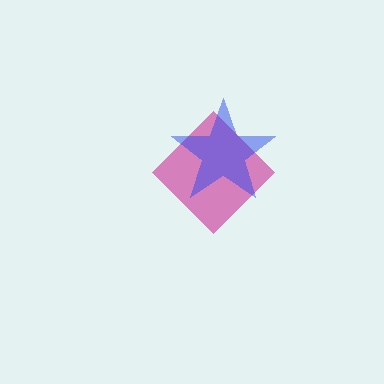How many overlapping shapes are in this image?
There are 2 overlapping shapes in the image.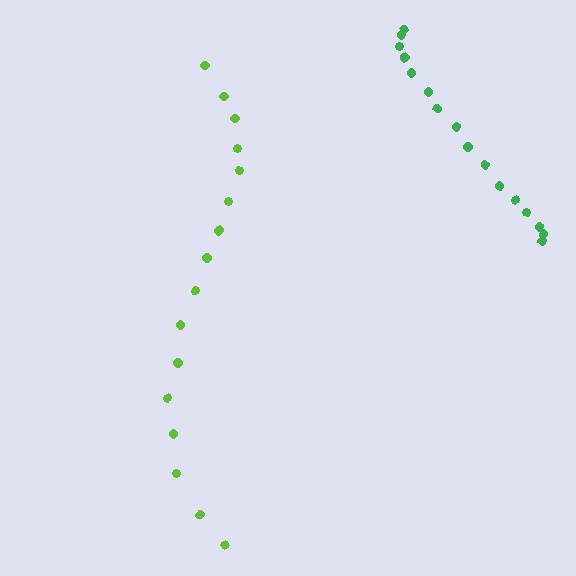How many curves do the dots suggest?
There are 2 distinct paths.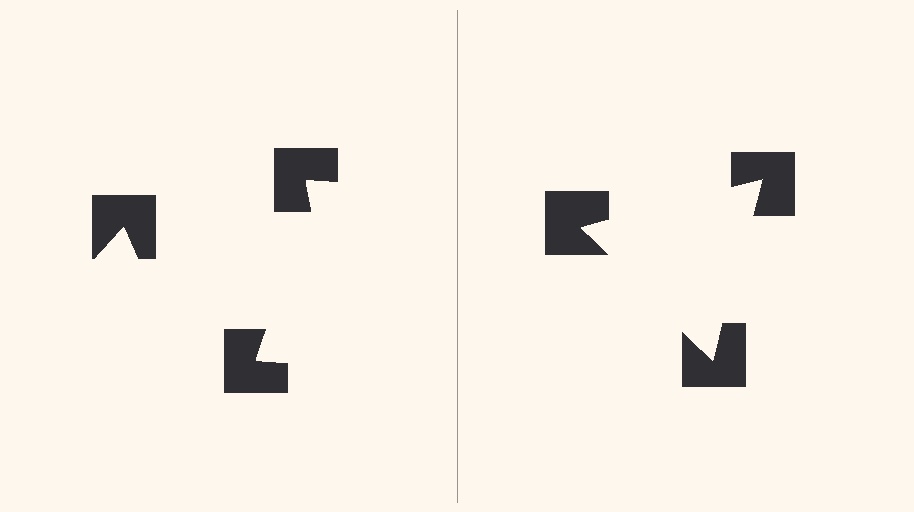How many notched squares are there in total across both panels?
6 — 3 on each side.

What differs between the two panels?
The notched squares are positioned identically on both sides; only the wedge orientations differ. On the right they align to a triangle; on the left they are misaligned.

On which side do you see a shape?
An illusory triangle appears on the right side. On the left side the wedge cuts are rotated, so no coherent shape forms.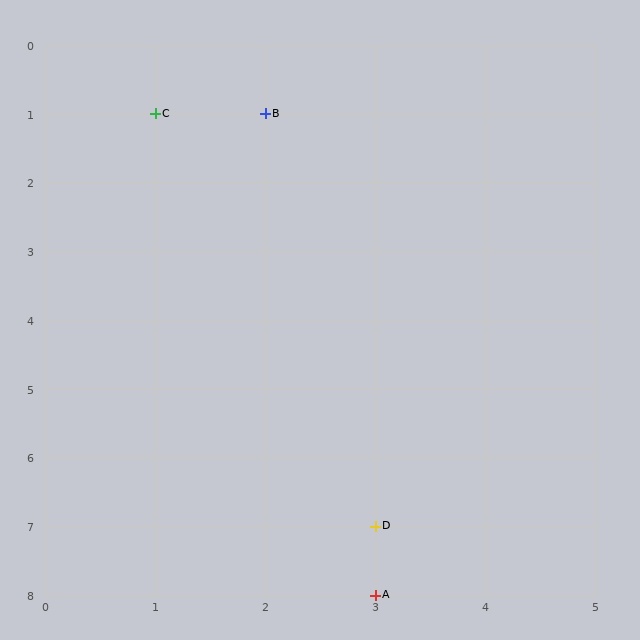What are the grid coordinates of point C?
Point C is at grid coordinates (1, 1).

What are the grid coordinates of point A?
Point A is at grid coordinates (3, 8).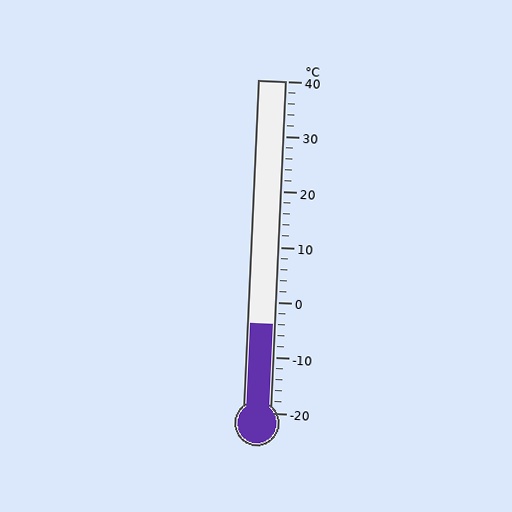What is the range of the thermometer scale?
The thermometer scale ranges from -20°C to 40°C.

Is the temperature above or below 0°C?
The temperature is below 0°C.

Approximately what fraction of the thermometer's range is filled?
The thermometer is filled to approximately 25% of its range.